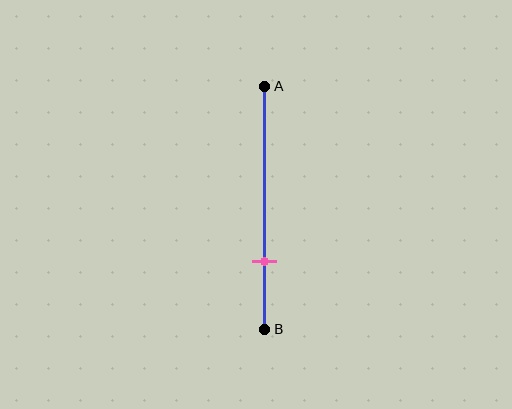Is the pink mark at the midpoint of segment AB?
No, the mark is at about 70% from A, not at the 50% midpoint.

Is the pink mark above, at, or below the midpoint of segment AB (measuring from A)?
The pink mark is below the midpoint of segment AB.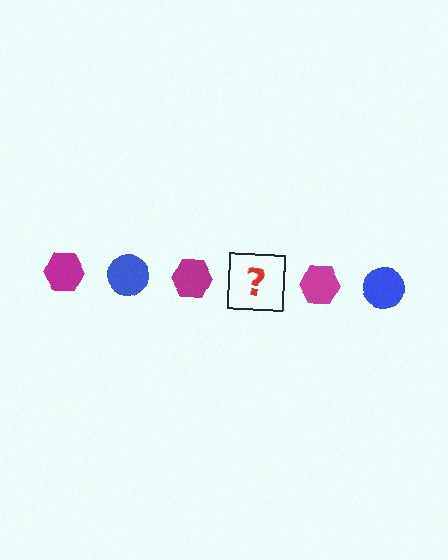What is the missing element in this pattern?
The missing element is a blue circle.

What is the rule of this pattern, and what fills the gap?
The rule is that the pattern alternates between magenta hexagon and blue circle. The gap should be filled with a blue circle.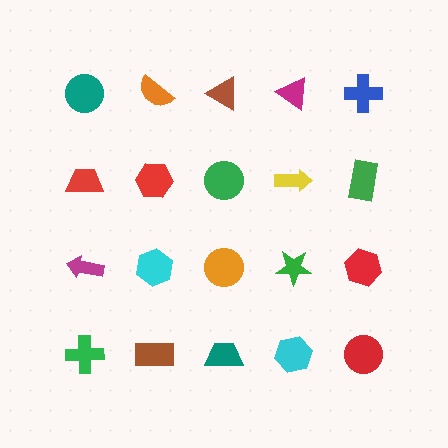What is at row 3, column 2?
A cyan hexagon.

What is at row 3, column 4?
A green star.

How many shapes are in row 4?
5 shapes.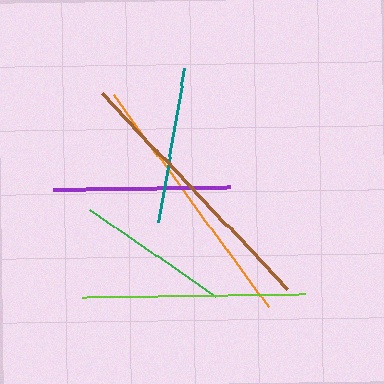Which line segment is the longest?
The brown line is the longest at approximately 269 pixels.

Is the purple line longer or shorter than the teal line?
The purple line is longer than the teal line.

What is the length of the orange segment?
The orange segment is approximately 262 pixels long.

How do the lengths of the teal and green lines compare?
The teal and green lines are approximately the same length.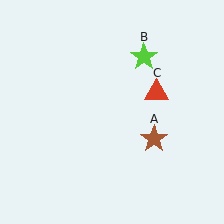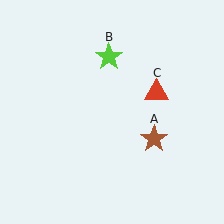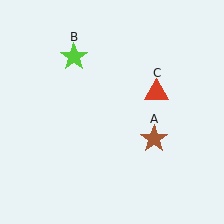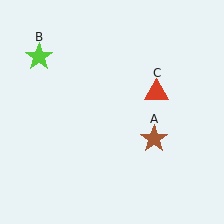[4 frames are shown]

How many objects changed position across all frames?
1 object changed position: lime star (object B).